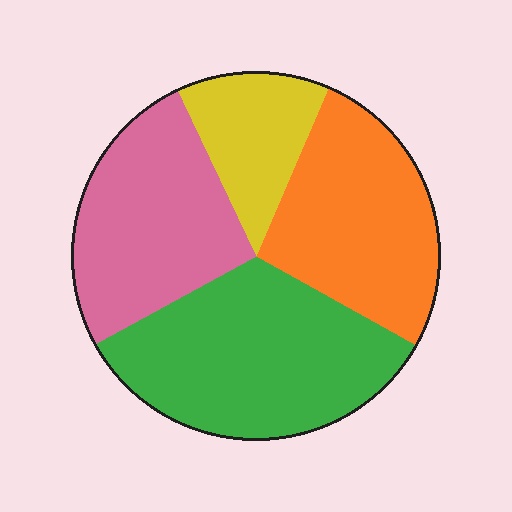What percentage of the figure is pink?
Pink covers around 25% of the figure.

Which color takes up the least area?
Yellow, at roughly 15%.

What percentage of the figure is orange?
Orange takes up about one quarter (1/4) of the figure.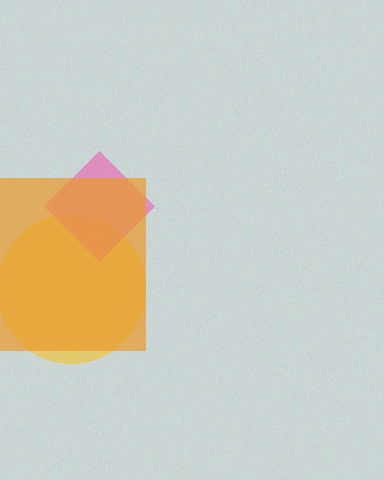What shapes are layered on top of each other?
The layered shapes are: a yellow circle, a pink diamond, an orange square.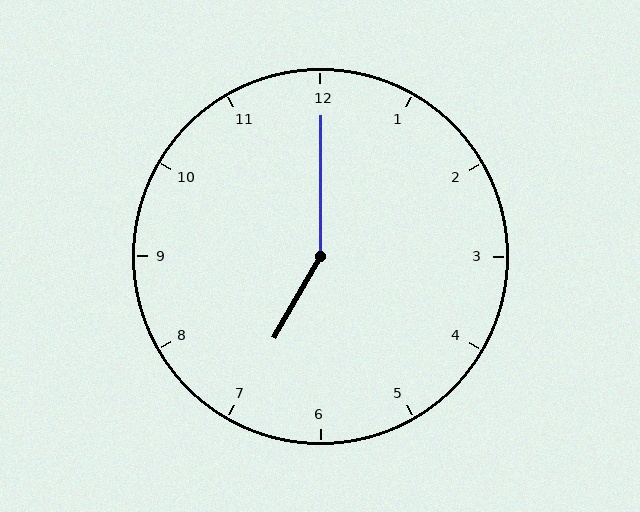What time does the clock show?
7:00.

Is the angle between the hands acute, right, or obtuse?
It is obtuse.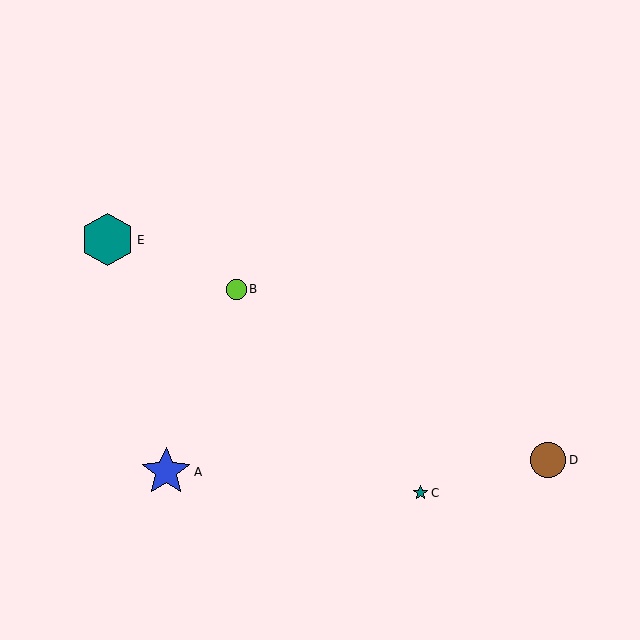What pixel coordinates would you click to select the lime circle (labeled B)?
Click at (237, 289) to select the lime circle B.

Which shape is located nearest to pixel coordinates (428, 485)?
The teal star (labeled C) at (421, 493) is nearest to that location.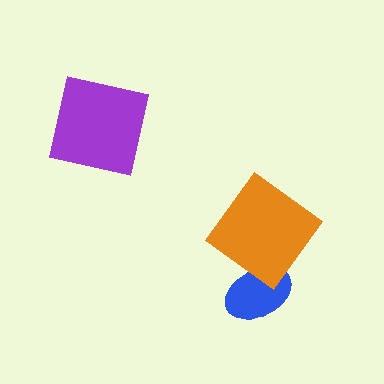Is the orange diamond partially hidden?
No, no other shape covers it.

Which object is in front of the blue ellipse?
The orange diamond is in front of the blue ellipse.